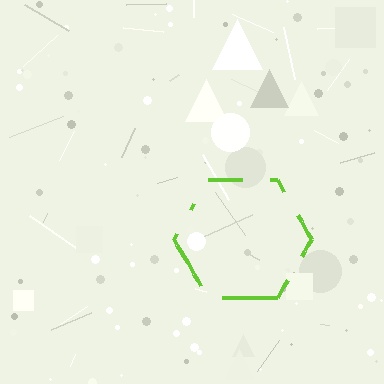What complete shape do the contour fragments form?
The contour fragments form a hexagon.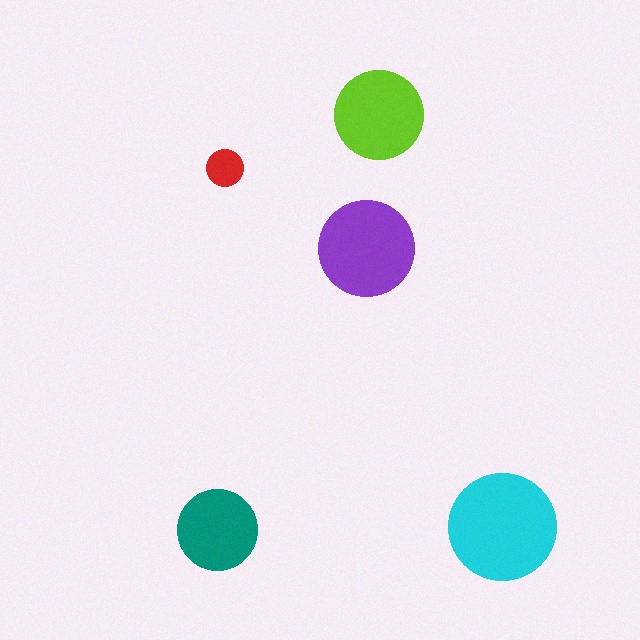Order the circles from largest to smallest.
the cyan one, the purple one, the lime one, the teal one, the red one.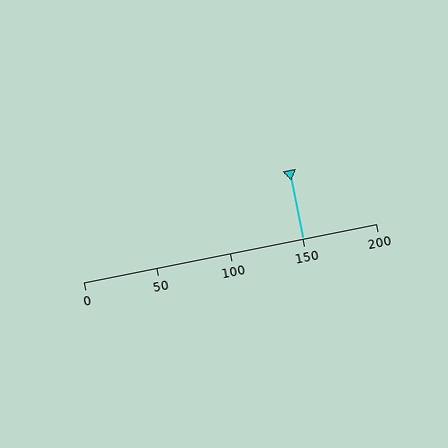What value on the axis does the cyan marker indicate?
The marker indicates approximately 150.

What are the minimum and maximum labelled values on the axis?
The axis runs from 0 to 200.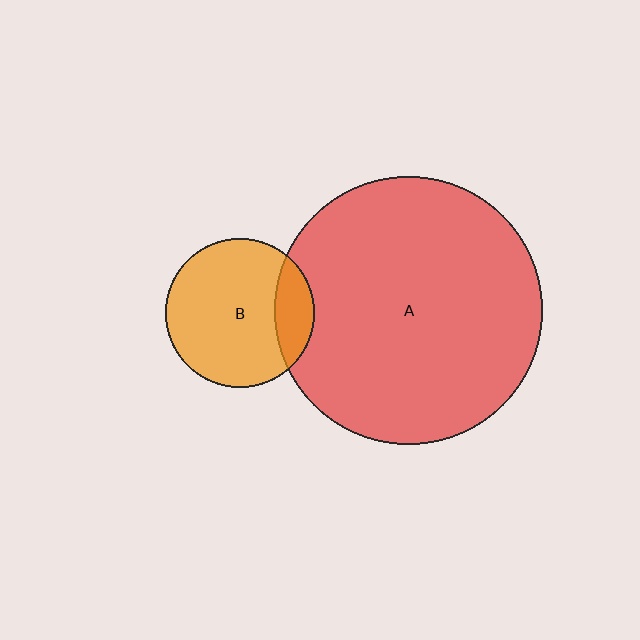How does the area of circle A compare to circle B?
Approximately 3.2 times.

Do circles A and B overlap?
Yes.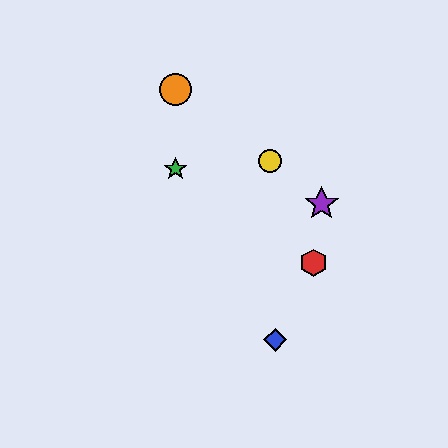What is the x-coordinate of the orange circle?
The orange circle is at x≈176.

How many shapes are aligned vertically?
2 shapes (the green star, the orange circle) are aligned vertically.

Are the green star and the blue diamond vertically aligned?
No, the green star is at x≈176 and the blue diamond is at x≈275.